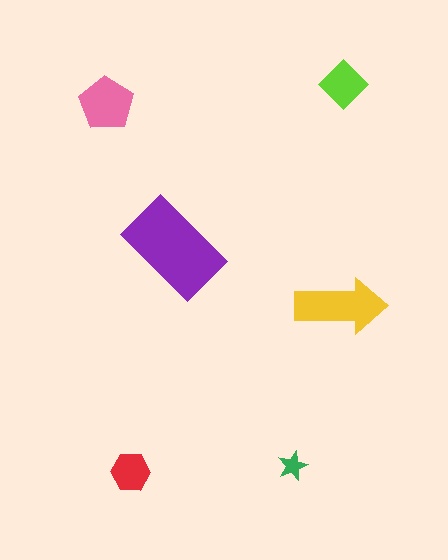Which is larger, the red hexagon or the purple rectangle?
The purple rectangle.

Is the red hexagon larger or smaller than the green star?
Larger.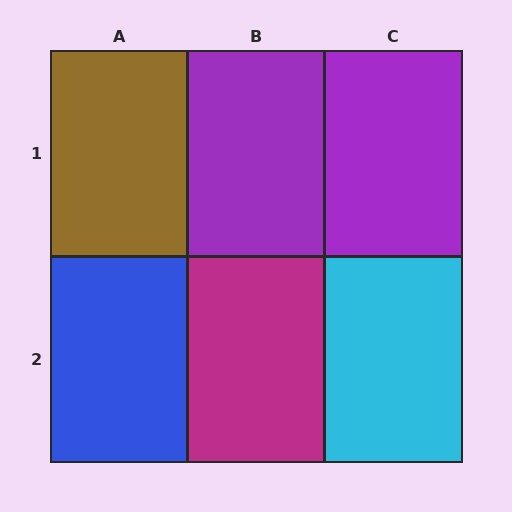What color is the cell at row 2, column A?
Blue.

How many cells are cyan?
1 cell is cyan.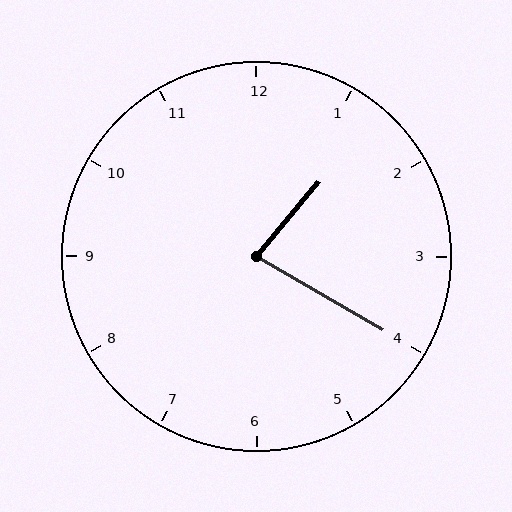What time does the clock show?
1:20.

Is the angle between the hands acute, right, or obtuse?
It is acute.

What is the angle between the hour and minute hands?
Approximately 80 degrees.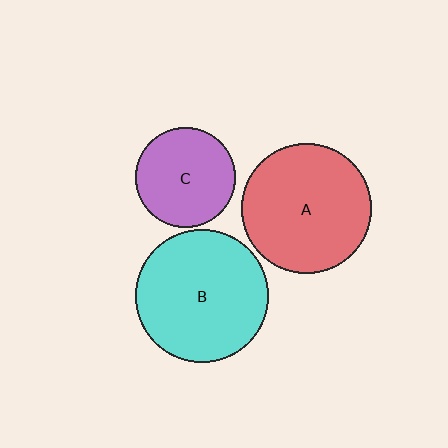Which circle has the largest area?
Circle B (cyan).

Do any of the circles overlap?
No, none of the circles overlap.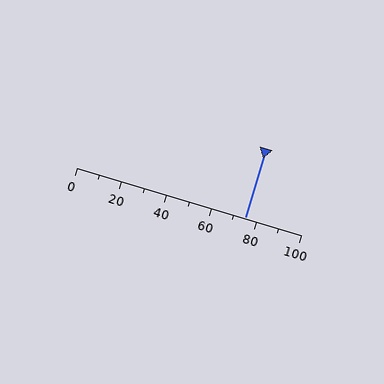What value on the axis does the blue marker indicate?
The marker indicates approximately 75.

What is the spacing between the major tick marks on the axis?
The major ticks are spaced 20 apart.